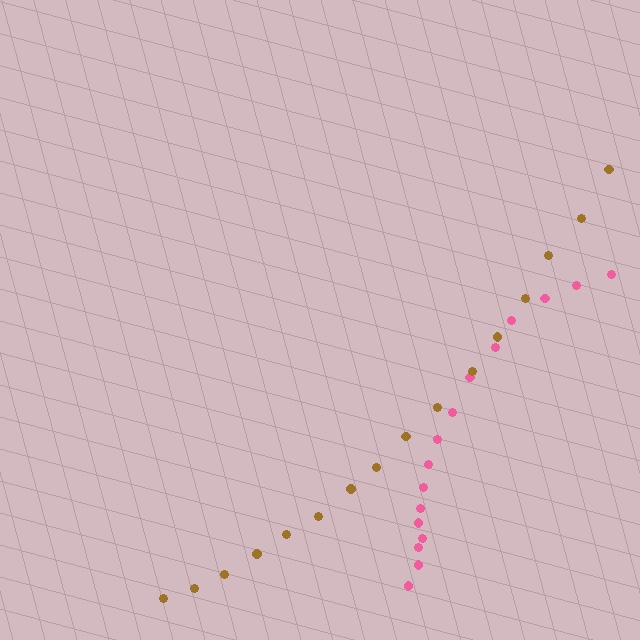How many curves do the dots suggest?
There are 2 distinct paths.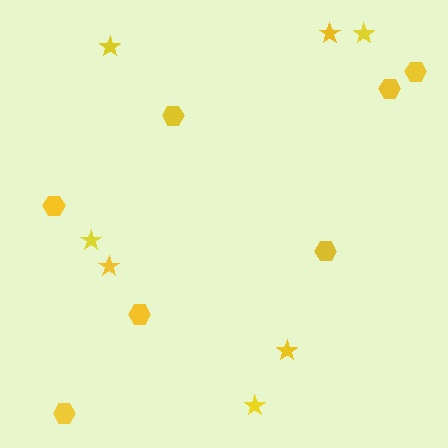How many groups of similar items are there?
There are 2 groups: one group of stars (7) and one group of hexagons (7).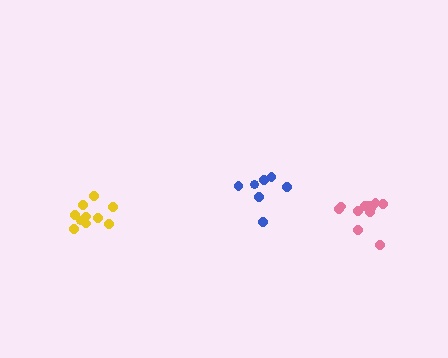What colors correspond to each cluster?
The clusters are colored: pink, blue, yellow.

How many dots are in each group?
Group 1: 11 dots, Group 2: 7 dots, Group 3: 10 dots (28 total).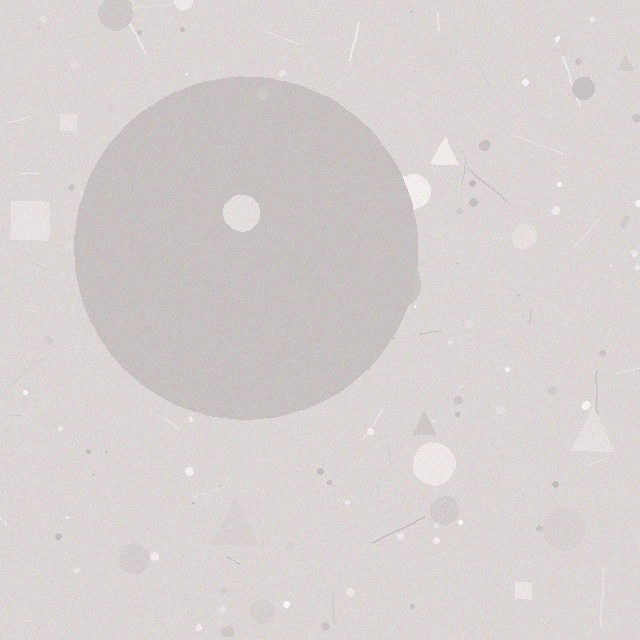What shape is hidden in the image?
A circle is hidden in the image.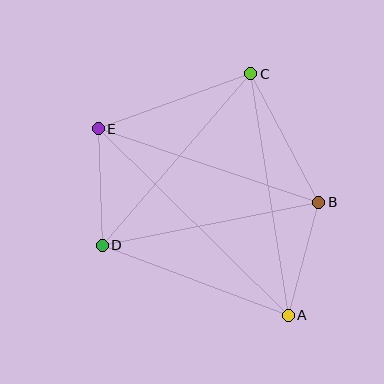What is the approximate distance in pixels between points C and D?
The distance between C and D is approximately 227 pixels.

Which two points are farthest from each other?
Points A and E are farthest from each other.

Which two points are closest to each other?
Points D and E are closest to each other.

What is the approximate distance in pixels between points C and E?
The distance between C and E is approximately 162 pixels.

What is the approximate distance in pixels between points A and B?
The distance between A and B is approximately 117 pixels.